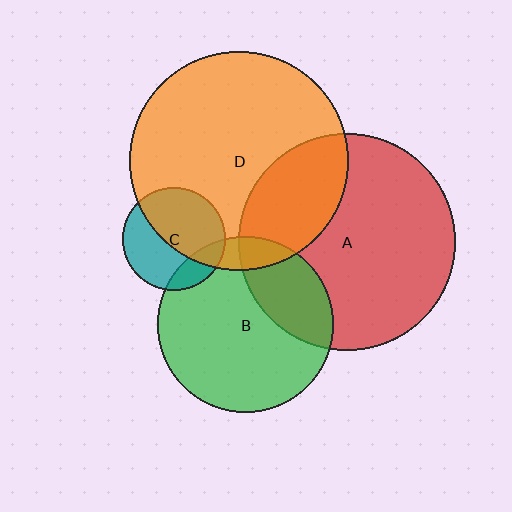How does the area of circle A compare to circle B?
Approximately 1.5 times.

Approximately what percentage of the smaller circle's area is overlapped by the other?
Approximately 20%.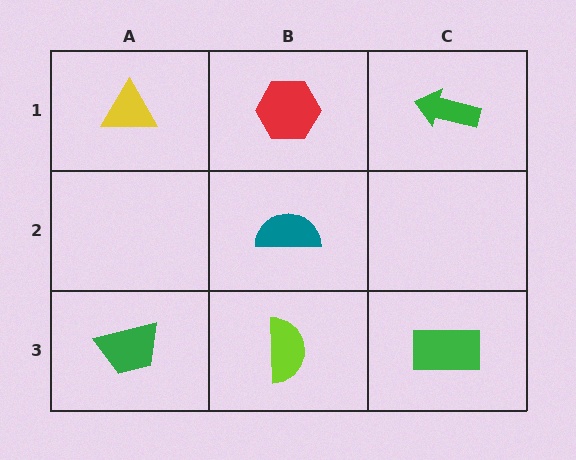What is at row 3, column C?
A green rectangle.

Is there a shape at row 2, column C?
No, that cell is empty.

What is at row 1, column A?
A yellow triangle.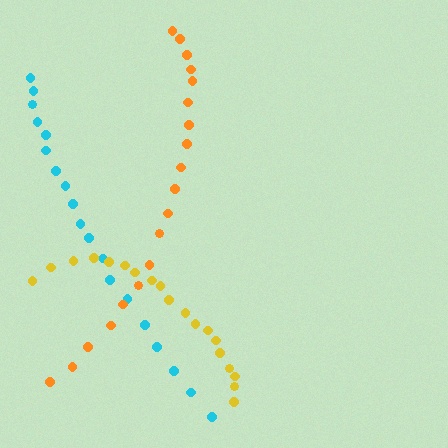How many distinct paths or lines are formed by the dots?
There are 3 distinct paths.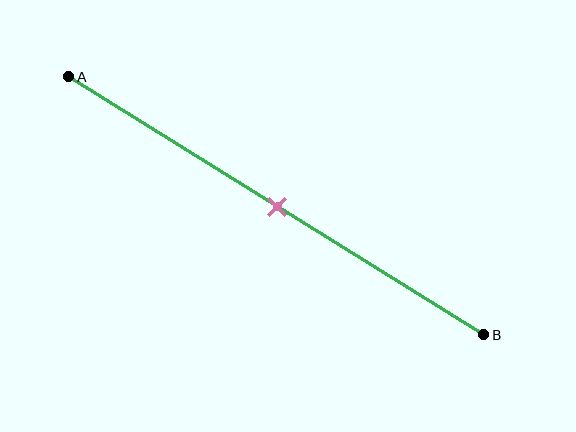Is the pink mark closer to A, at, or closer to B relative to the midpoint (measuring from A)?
The pink mark is approximately at the midpoint of segment AB.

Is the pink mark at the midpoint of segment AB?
Yes, the mark is approximately at the midpoint.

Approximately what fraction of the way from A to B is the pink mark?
The pink mark is approximately 50% of the way from A to B.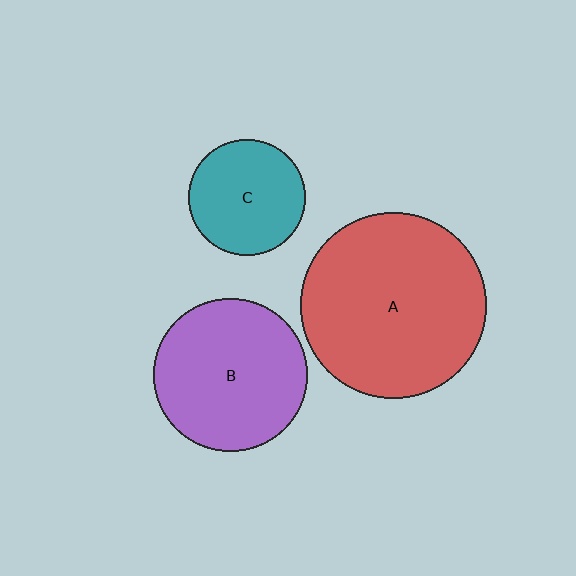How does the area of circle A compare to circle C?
Approximately 2.5 times.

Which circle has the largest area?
Circle A (red).